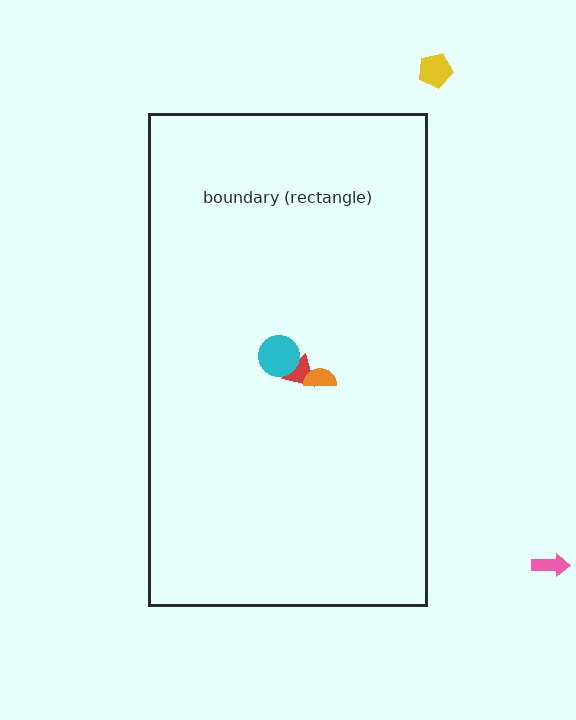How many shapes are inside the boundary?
3 inside, 2 outside.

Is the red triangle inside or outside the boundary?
Inside.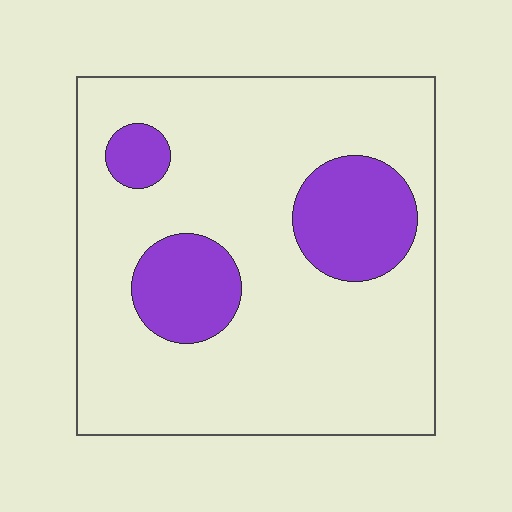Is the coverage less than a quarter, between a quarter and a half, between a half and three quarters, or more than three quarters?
Less than a quarter.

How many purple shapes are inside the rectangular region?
3.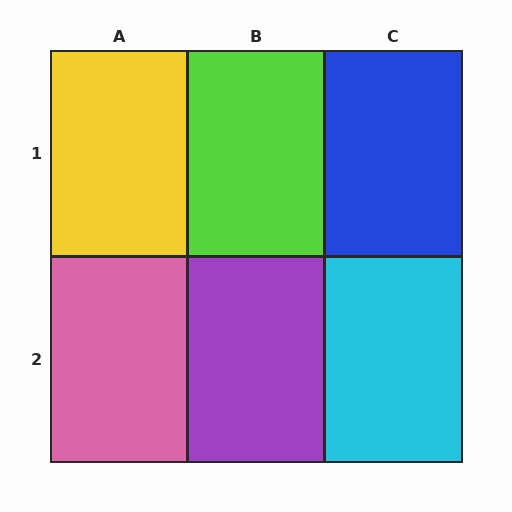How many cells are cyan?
1 cell is cyan.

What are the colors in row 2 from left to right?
Pink, purple, cyan.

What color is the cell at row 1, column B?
Lime.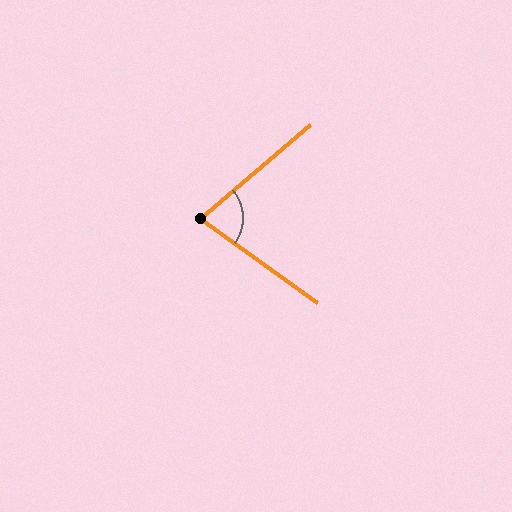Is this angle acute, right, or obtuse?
It is acute.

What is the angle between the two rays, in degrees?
Approximately 76 degrees.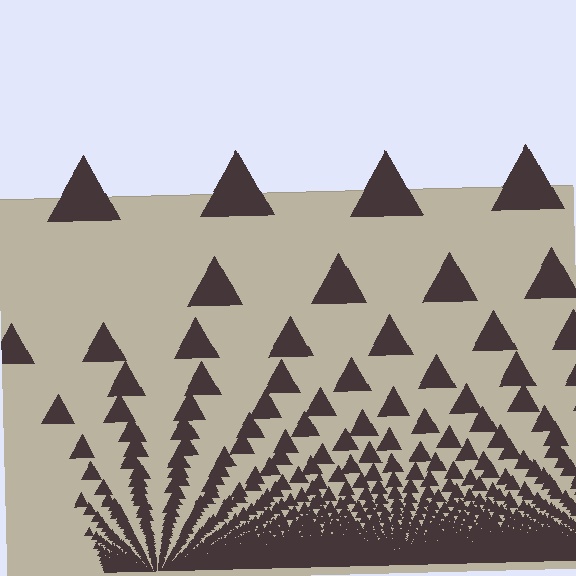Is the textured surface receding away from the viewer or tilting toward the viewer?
The surface appears to tilt toward the viewer. Texture elements get larger and sparser toward the top.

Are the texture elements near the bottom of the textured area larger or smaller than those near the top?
Smaller. The gradient is inverted — elements near the bottom are smaller and denser.